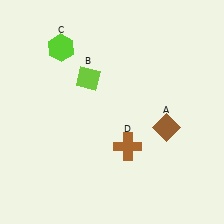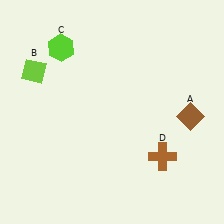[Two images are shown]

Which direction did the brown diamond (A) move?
The brown diamond (A) moved right.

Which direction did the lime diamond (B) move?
The lime diamond (B) moved left.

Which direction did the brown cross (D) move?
The brown cross (D) moved right.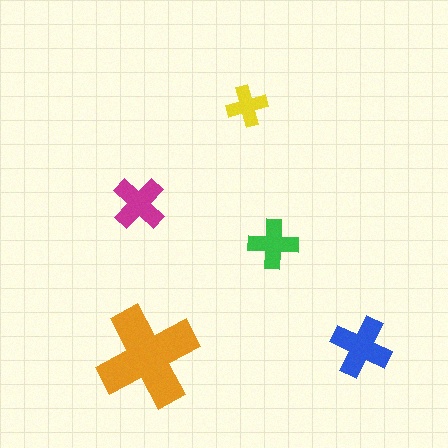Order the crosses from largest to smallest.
the orange one, the blue one, the magenta one, the green one, the yellow one.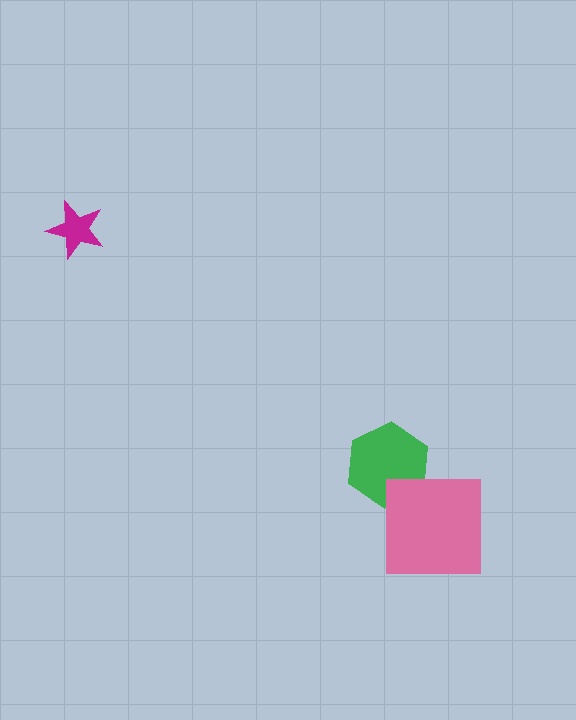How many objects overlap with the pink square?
1 object overlaps with the pink square.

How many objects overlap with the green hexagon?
1 object overlaps with the green hexagon.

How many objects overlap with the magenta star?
0 objects overlap with the magenta star.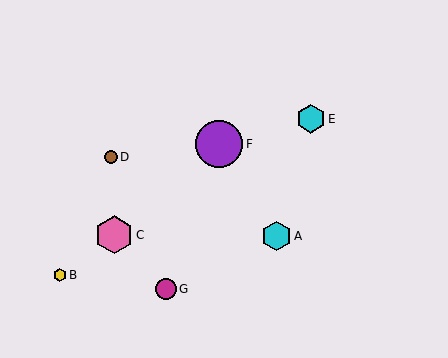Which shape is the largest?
The purple circle (labeled F) is the largest.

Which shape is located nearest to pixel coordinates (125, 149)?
The brown circle (labeled D) at (111, 157) is nearest to that location.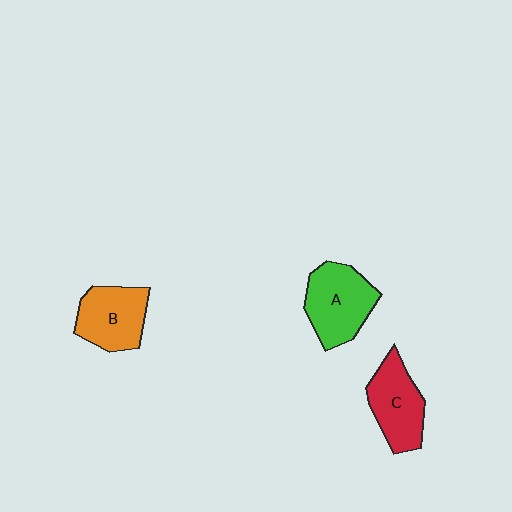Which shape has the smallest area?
Shape B (orange).